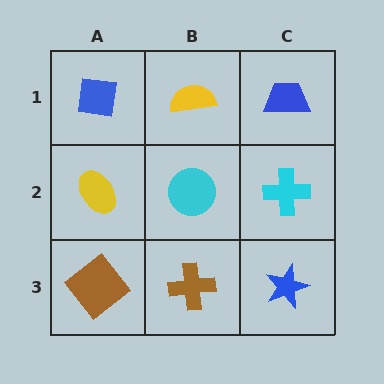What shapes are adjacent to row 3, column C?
A cyan cross (row 2, column C), a brown cross (row 3, column B).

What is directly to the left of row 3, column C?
A brown cross.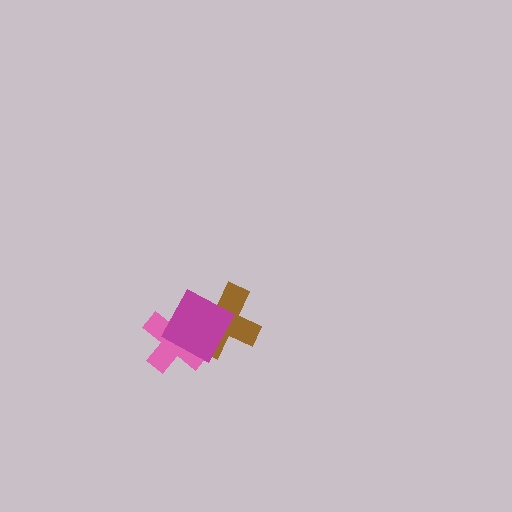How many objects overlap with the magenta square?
2 objects overlap with the magenta square.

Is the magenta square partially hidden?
No, no other shape covers it.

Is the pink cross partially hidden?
Yes, it is partially covered by another shape.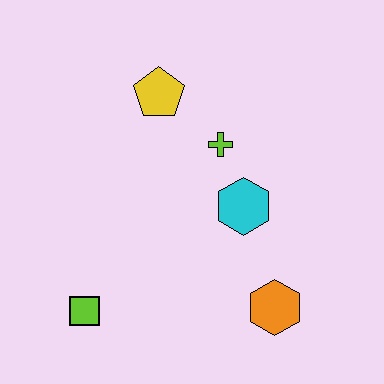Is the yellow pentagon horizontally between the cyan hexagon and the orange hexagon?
No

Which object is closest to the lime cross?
The cyan hexagon is closest to the lime cross.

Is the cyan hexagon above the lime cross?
No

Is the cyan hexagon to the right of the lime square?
Yes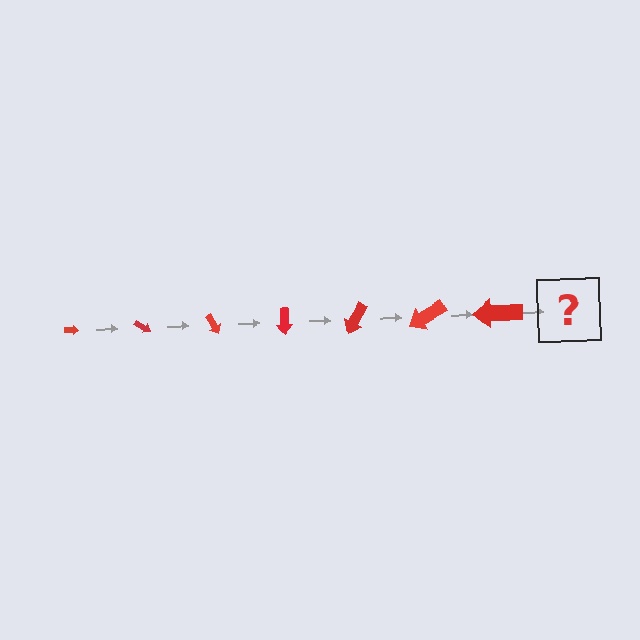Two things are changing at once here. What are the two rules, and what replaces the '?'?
The two rules are that the arrow grows larger each step and it rotates 30 degrees each step. The '?' should be an arrow, larger than the previous one and rotated 210 degrees from the start.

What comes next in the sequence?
The next element should be an arrow, larger than the previous one and rotated 210 degrees from the start.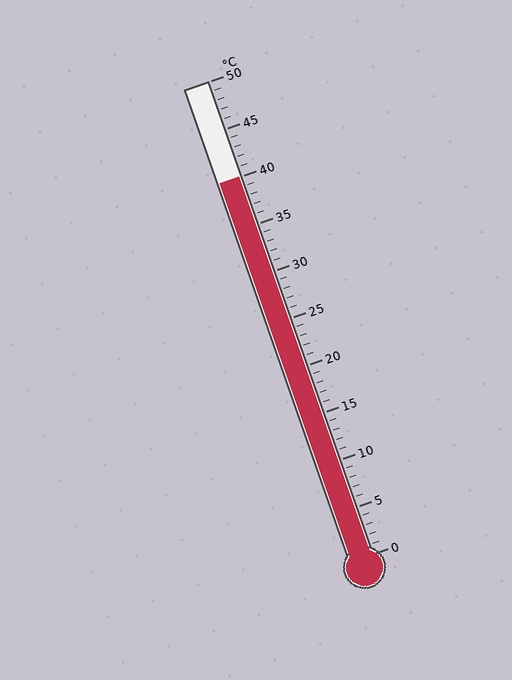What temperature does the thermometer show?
The thermometer shows approximately 40°C.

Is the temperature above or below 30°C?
The temperature is above 30°C.